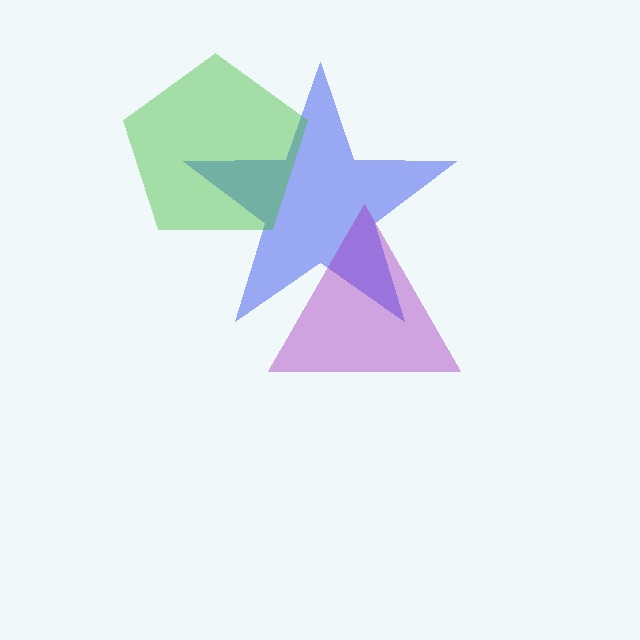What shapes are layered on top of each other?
The layered shapes are: a blue star, a purple triangle, a green pentagon.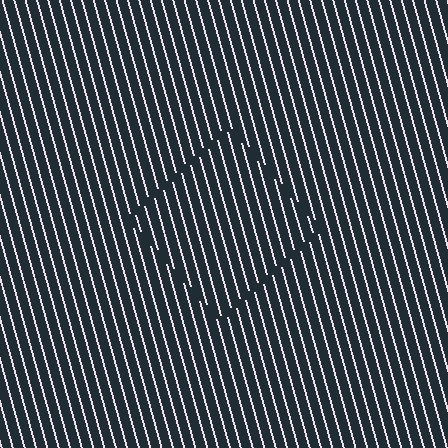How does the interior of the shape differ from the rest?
The interior of the shape contains the same grating, shifted by half a period — the contour is defined by the phase discontinuity where line-ends from the inner and outer gratings abut.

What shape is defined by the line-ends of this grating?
An illusory square. The interior of the shape contains the same grating, shifted by half a period — the contour is defined by the phase discontinuity where line-ends from the inner and outer gratings abut.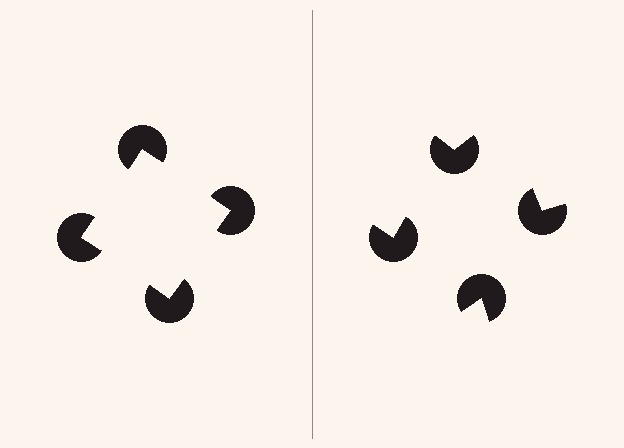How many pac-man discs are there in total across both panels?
8 — 4 on each side.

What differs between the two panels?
The pac-man discs are positioned identically on both sides; only the wedge orientations differ. On the left they align to a square; on the right they are misaligned.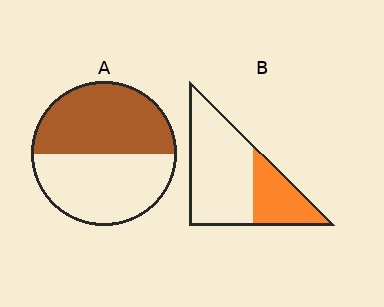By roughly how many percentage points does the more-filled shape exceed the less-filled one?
By roughly 20 percentage points (A over B).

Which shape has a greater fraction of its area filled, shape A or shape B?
Shape A.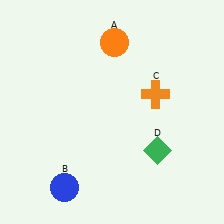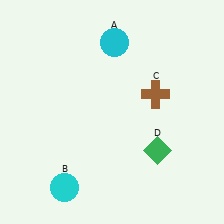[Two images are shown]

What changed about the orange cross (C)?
In Image 1, C is orange. In Image 2, it changed to brown.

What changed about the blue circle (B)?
In Image 1, B is blue. In Image 2, it changed to cyan.